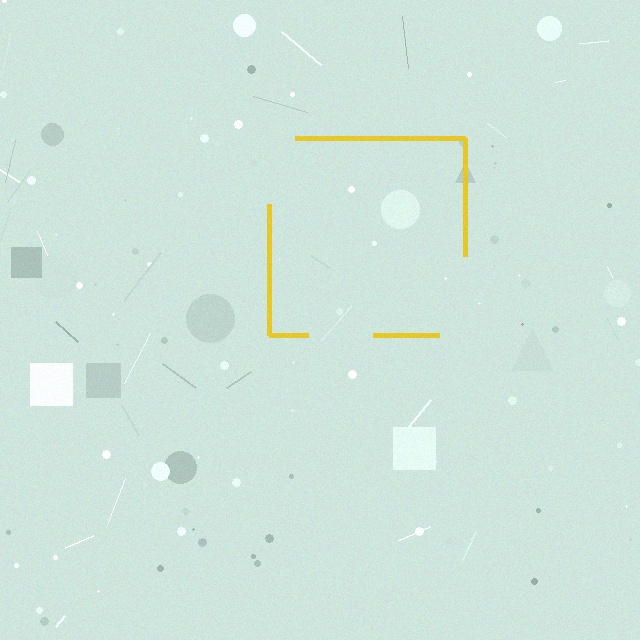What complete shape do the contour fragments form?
The contour fragments form a square.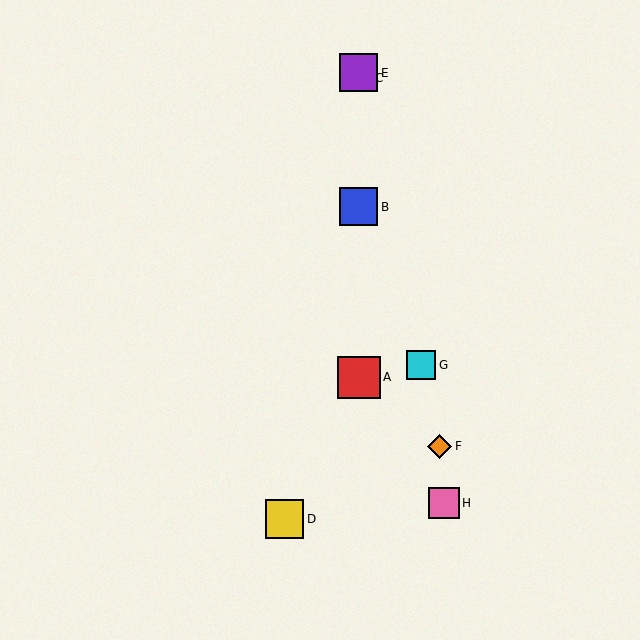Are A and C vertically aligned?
Yes, both are at x≈359.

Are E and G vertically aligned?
No, E is at x≈359 and G is at x≈421.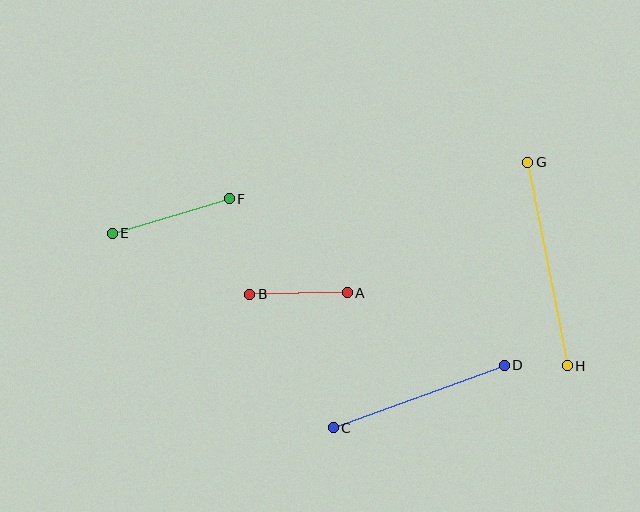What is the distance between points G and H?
The distance is approximately 207 pixels.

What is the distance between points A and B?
The distance is approximately 97 pixels.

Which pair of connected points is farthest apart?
Points G and H are farthest apart.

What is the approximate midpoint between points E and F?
The midpoint is at approximately (171, 216) pixels.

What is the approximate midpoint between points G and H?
The midpoint is at approximately (548, 264) pixels.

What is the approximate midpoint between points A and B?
The midpoint is at approximately (298, 294) pixels.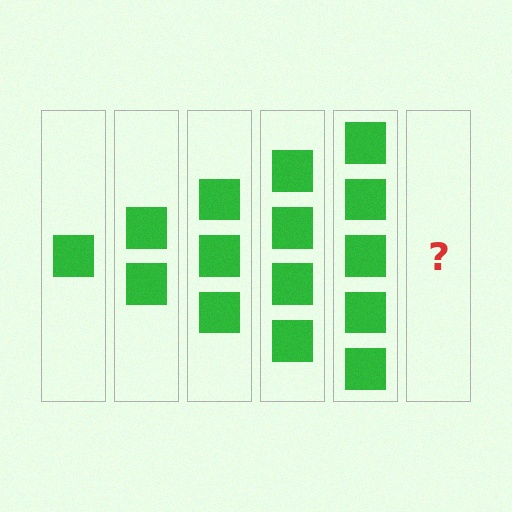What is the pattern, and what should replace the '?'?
The pattern is that each step adds one more square. The '?' should be 6 squares.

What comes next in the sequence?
The next element should be 6 squares.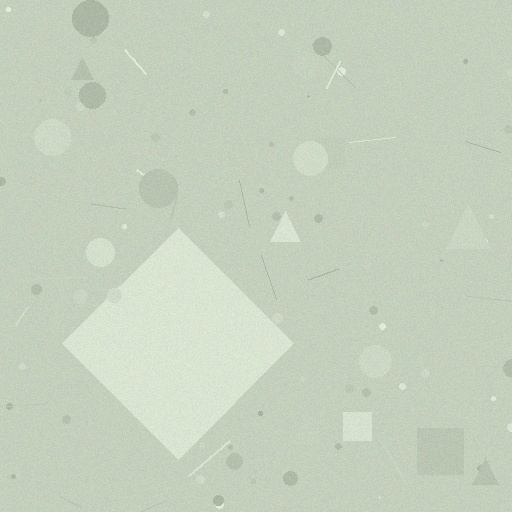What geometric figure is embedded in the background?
A diamond is embedded in the background.